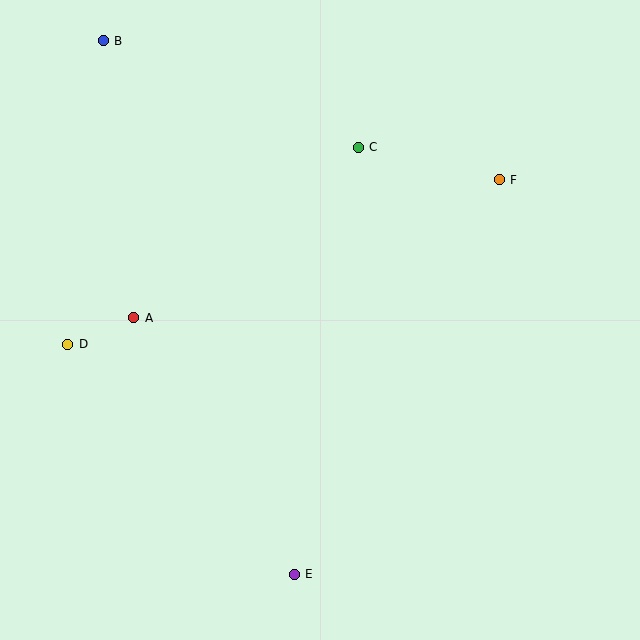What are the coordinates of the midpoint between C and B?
The midpoint between C and B is at (231, 94).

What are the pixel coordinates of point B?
Point B is at (103, 41).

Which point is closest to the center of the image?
Point C at (358, 147) is closest to the center.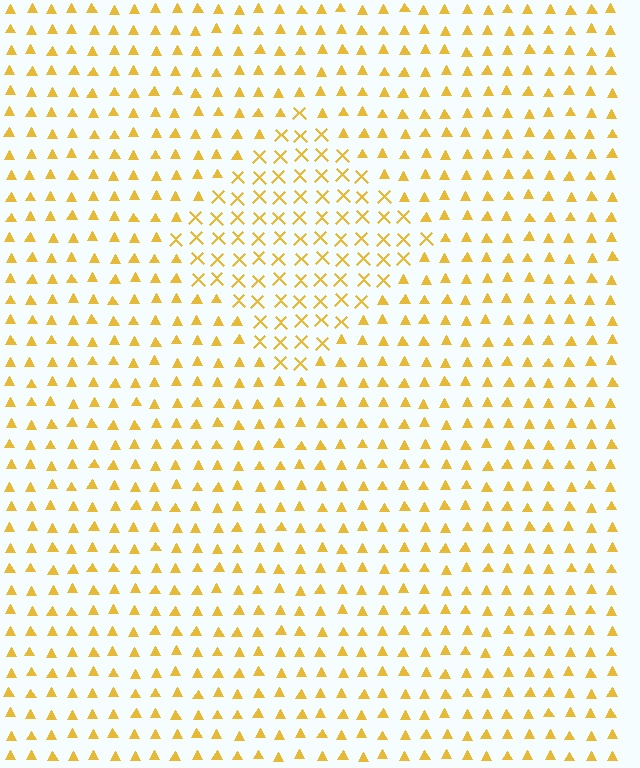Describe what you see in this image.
The image is filled with small yellow elements arranged in a uniform grid. A diamond-shaped region contains X marks, while the surrounding area contains triangles. The boundary is defined purely by the change in element shape.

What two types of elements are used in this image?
The image uses X marks inside the diamond region and triangles outside it.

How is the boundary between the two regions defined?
The boundary is defined by a change in element shape: X marks inside vs. triangles outside. All elements share the same color and spacing.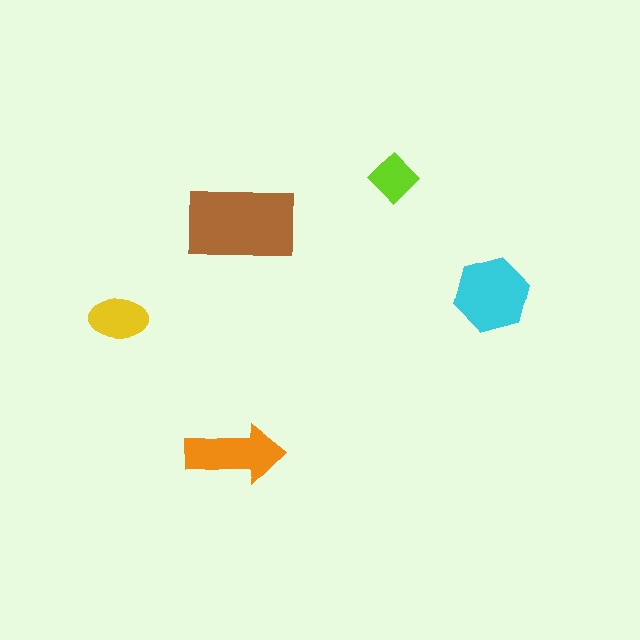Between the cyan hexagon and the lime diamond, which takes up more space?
The cyan hexagon.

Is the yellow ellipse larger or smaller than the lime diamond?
Larger.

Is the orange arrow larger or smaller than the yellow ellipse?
Larger.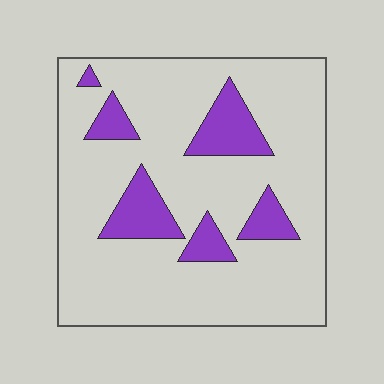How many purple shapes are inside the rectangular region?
6.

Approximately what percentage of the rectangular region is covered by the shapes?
Approximately 15%.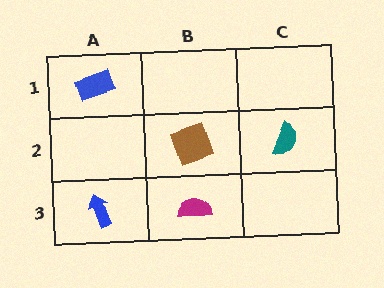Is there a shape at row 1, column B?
No, that cell is empty.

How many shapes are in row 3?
2 shapes.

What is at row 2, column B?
A brown square.